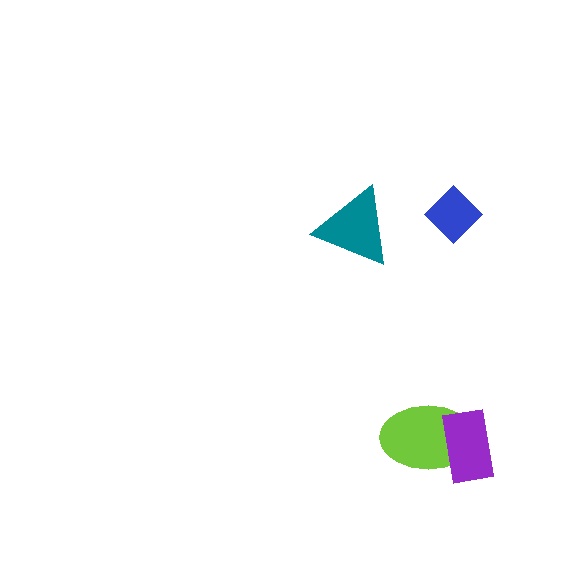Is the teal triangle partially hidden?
No, no other shape covers it.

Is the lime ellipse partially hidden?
Yes, it is partially covered by another shape.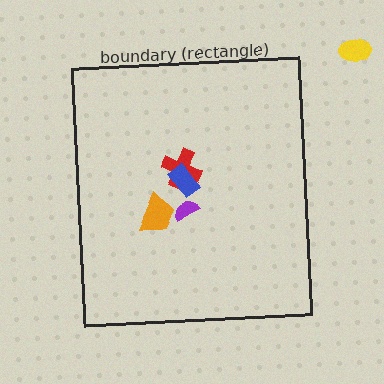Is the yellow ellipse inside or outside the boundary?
Outside.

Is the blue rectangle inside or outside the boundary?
Inside.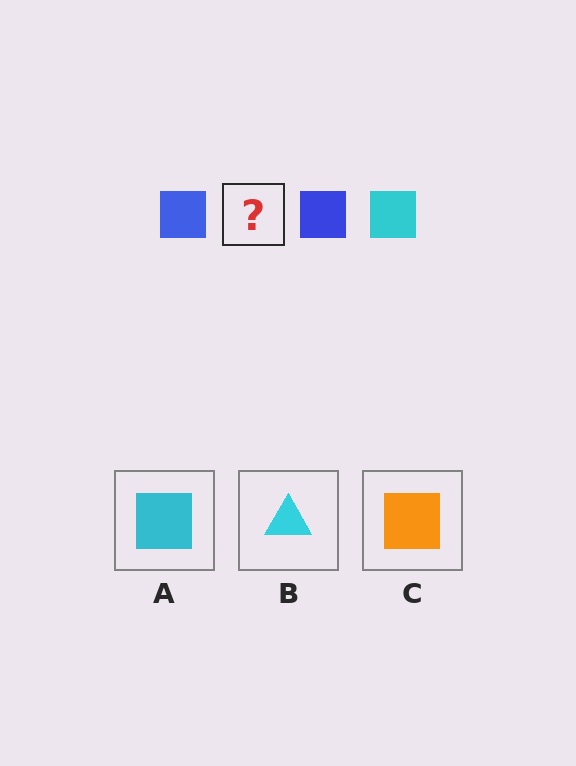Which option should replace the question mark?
Option A.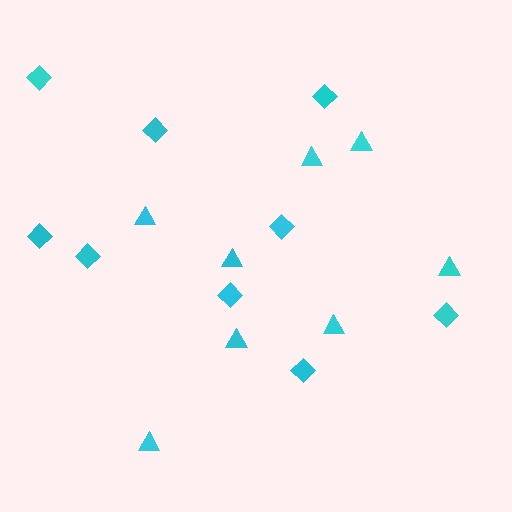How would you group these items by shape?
There are 2 groups: one group of diamonds (9) and one group of triangles (8).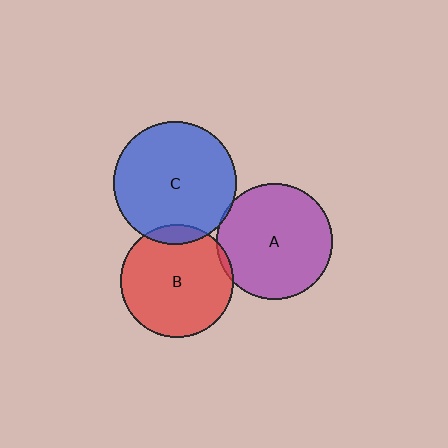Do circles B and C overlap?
Yes.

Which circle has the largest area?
Circle C (blue).